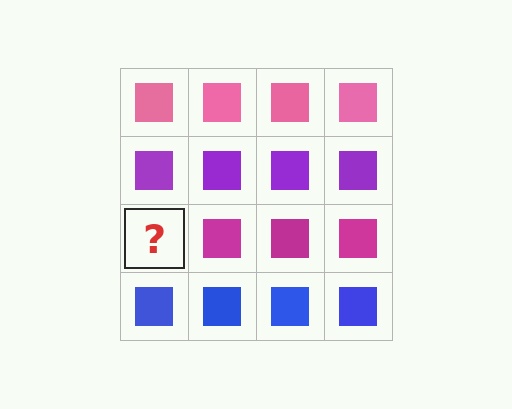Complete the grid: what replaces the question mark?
The question mark should be replaced with a magenta square.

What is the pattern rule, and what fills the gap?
The rule is that each row has a consistent color. The gap should be filled with a magenta square.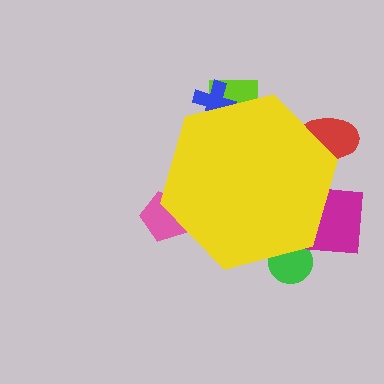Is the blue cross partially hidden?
Yes, the blue cross is partially hidden behind the yellow hexagon.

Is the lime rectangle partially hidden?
Yes, the lime rectangle is partially hidden behind the yellow hexagon.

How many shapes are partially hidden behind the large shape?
6 shapes are partially hidden.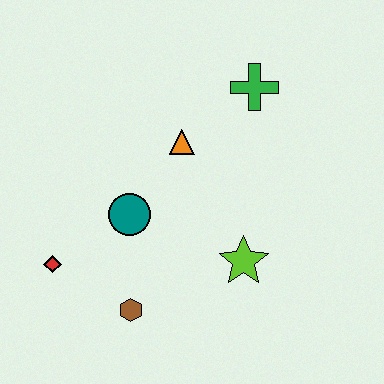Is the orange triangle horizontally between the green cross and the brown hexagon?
Yes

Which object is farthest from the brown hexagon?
The green cross is farthest from the brown hexagon.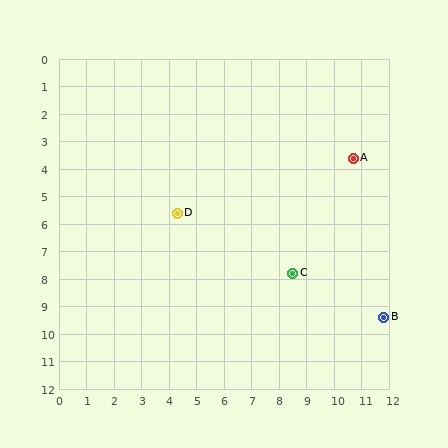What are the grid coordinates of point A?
Point A is at approximately (10.7, 3.6).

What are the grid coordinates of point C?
Point C is at approximately (8.5, 7.8).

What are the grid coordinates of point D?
Point D is at approximately (4.3, 5.6).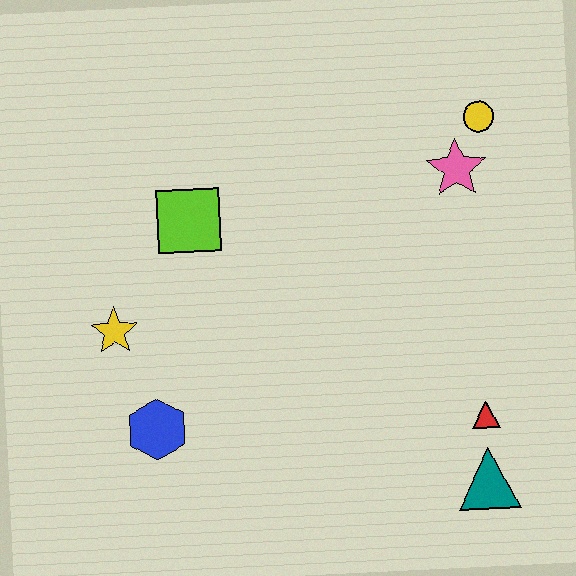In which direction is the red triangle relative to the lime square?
The red triangle is to the right of the lime square.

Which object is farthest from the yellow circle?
The blue hexagon is farthest from the yellow circle.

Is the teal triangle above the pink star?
No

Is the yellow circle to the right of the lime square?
Yes